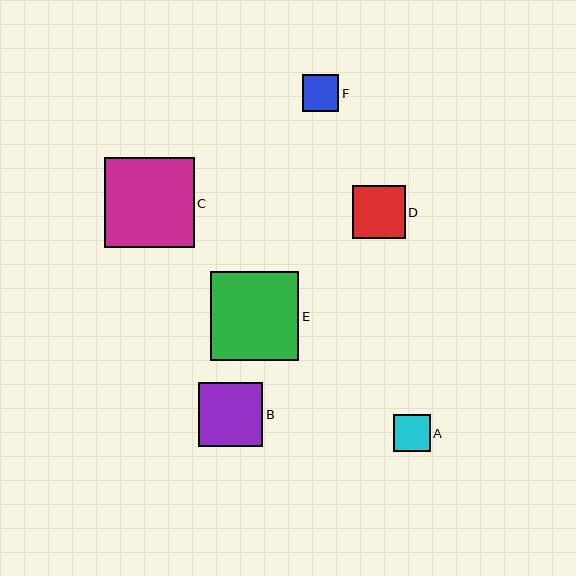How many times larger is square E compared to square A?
Square E is approximately 2.4 times the size of square A.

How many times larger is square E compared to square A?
Square E is approximately 2.4 times the size of square A.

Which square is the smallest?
Square F is the smallest with a size of approximately 37 pixels.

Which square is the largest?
Square C is the largest with a size of approximately 90 pixels.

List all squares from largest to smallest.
From largest to smallest: C, E, B, D, A, F.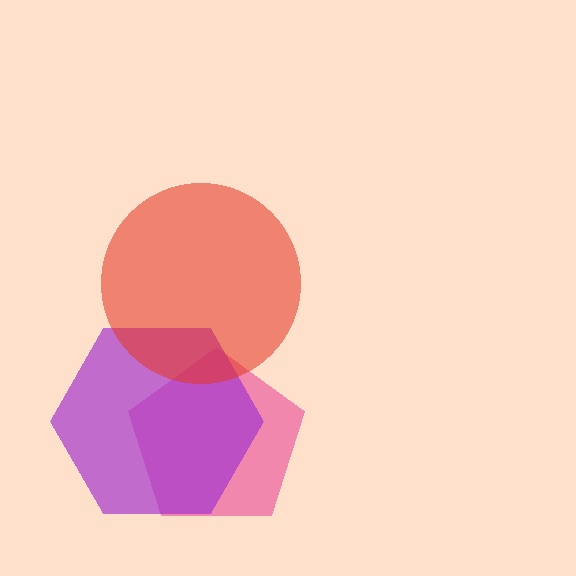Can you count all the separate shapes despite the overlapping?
Yes, there are 3 separate shapes.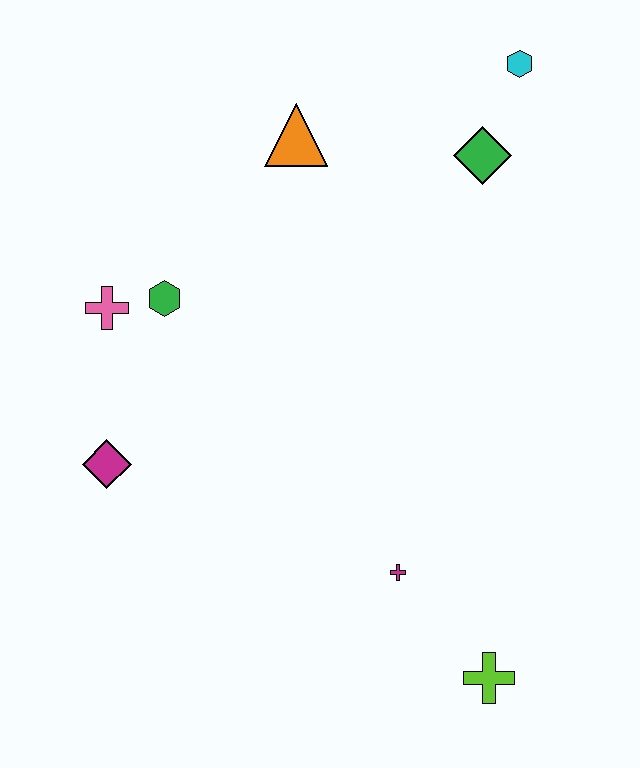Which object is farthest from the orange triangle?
The lime cross is farthest from the orange triangle.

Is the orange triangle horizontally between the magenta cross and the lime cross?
No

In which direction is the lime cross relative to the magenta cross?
The lime cross is below the magenta cross.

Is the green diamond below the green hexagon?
No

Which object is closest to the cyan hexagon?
The green diamond is closest to the cyan hexagon.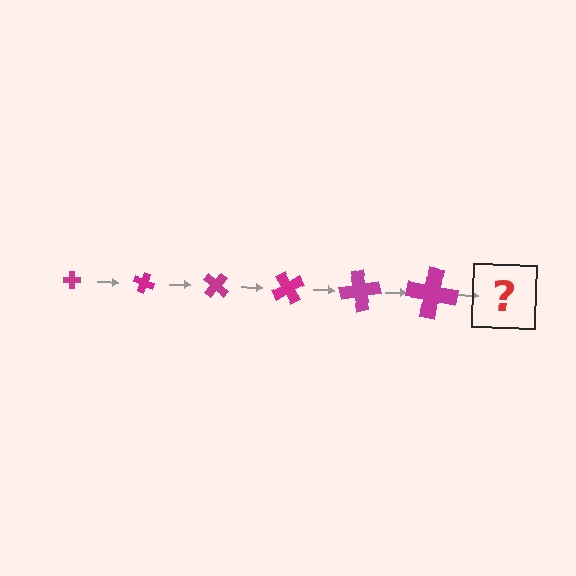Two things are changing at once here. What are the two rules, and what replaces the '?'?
The two rules are that the cross grows larger each step and it rotates 20 degrees each step. The '?' should be a cross, larger than the previous one and rotated 120 degrees from the start.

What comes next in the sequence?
The next element should be a cross, larger than the previous one and rotated 120 degrees from the start.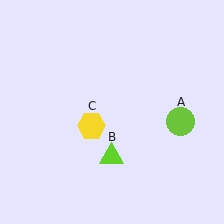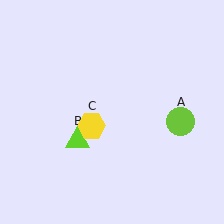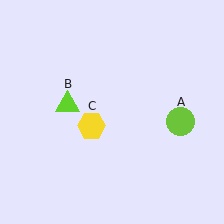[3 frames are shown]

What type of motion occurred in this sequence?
The lime triangle (object B) rotated clockwise around the center of the scene.